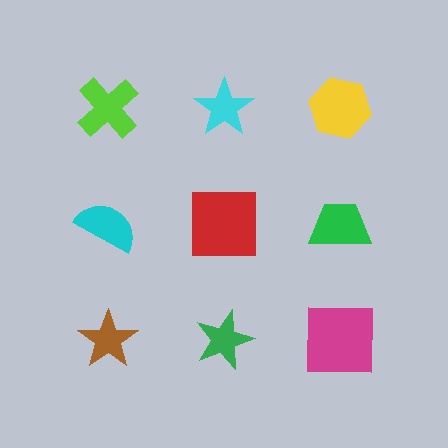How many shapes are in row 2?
3 shapes.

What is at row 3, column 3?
A magenta square.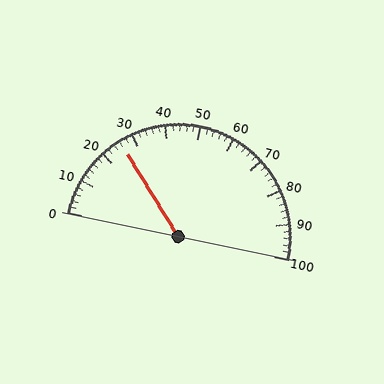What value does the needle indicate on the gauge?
The needle indicates approximately 26.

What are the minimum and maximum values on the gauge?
The gauge ranges from 0 to 100.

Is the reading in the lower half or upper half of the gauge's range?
The reading is in the lower half of the range (0 to 100).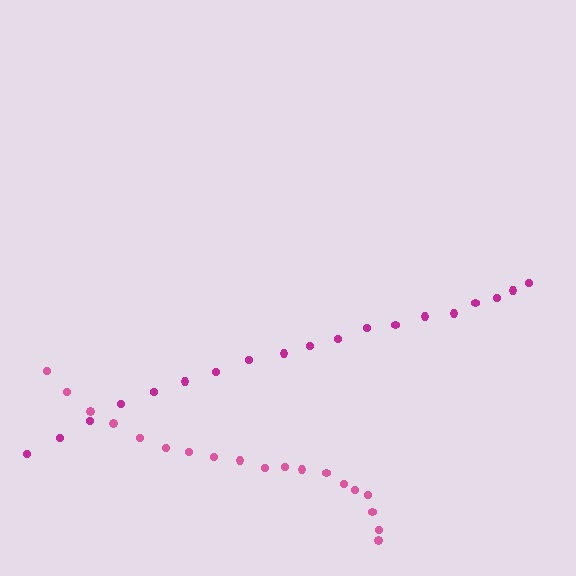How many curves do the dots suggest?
There are 2 distinct paths.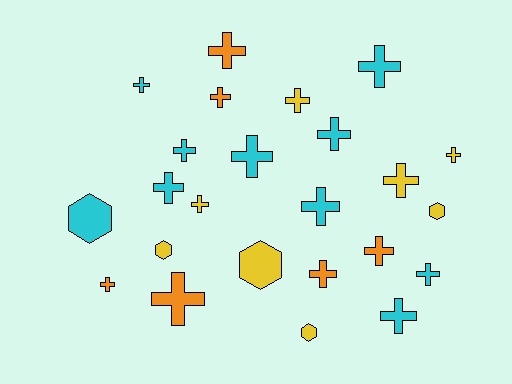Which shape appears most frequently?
Cross, with 19 objects.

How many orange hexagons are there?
There are no orange hexagons.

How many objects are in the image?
There are 24 objects.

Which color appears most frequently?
Cyan, with 10 objects.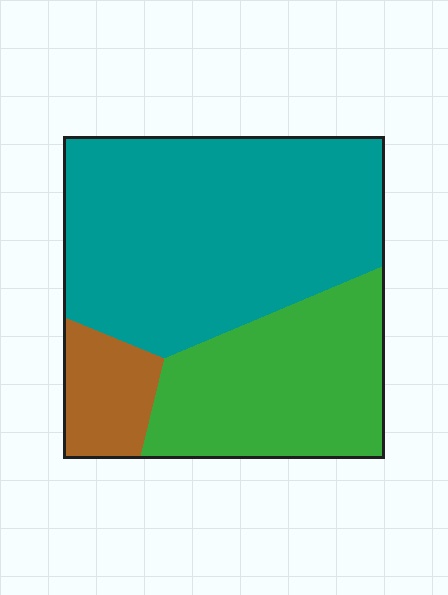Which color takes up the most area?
Teal, at roughly 55%.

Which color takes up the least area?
Brown, at roughly 10%.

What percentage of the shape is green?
Green covers 32% of the shape.